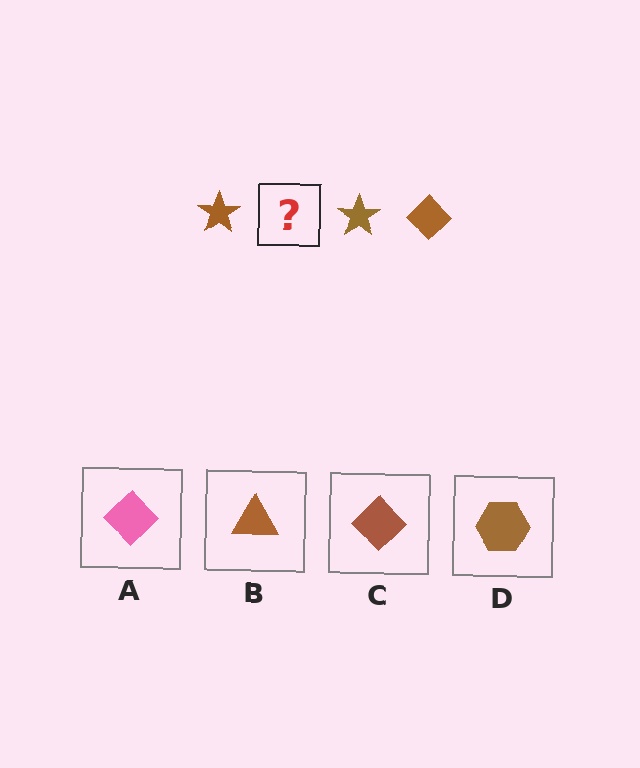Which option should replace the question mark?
Option C.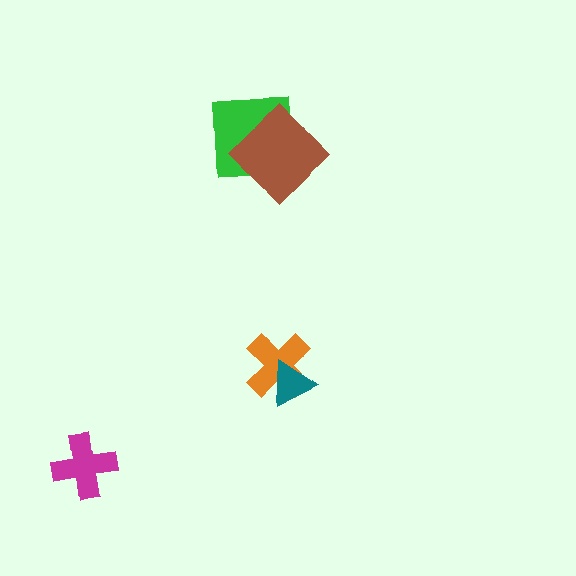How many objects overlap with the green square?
1 object overlaps with the green square.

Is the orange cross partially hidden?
Yes, it is partially covered by another shape.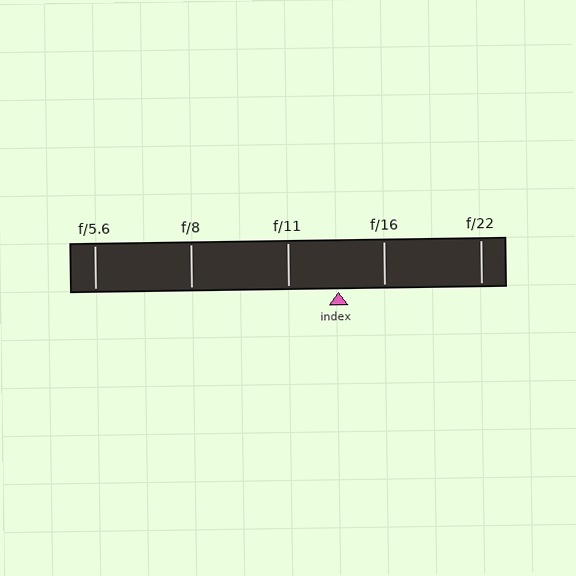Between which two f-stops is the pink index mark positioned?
The index mark is between f/11 and f/16.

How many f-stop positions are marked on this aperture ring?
There are 5 f-stop positions marked.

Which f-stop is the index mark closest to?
The index mark is closest to f/16.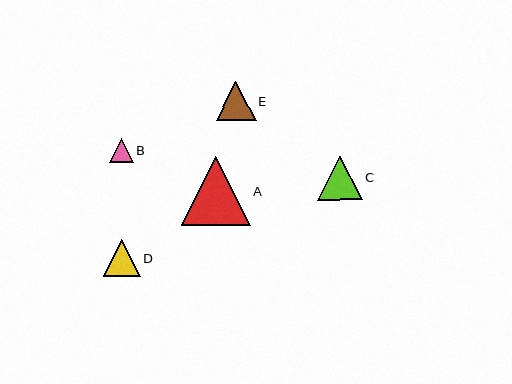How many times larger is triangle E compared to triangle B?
Triangle E is approximately 1.6 times the size of triangle B.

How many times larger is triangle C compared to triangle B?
Triangle C is approximately 1.8 times the size of triangle B.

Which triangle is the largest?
Triangle A is the largest with a size of approximately 69 pixels.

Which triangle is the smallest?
Triangle B is the smallest with a size of approximately 24 pixels.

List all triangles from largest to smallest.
From largest to smallest: A, C, E, D, B.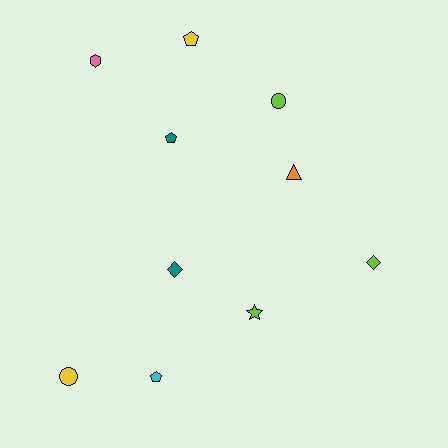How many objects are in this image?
There are 10 objects.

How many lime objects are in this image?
There are 3 lime objects.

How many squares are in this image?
There are no squares.